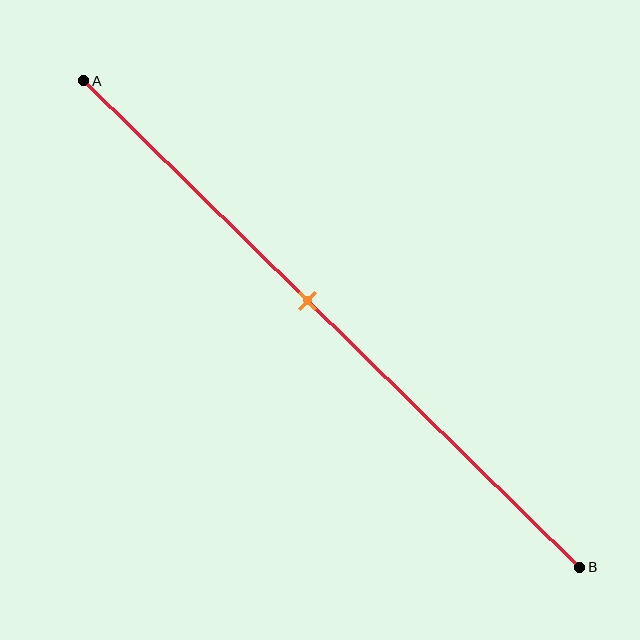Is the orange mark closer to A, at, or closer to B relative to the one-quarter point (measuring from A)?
The orange mark is closer to point B than the one-quarter point of segment AB.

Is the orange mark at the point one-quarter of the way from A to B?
No, the mark is at about 45% from A, not at the 25% one-quarter point.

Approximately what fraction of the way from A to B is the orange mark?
The orange mark is approximately 45% of the way from A to B.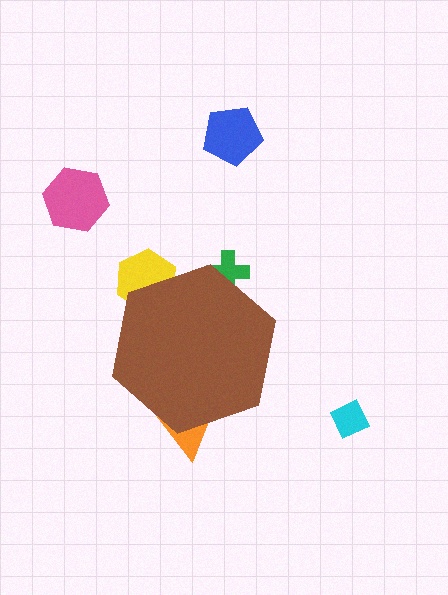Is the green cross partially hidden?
Yes, the green cross is partially hidden behind the brown hexagon.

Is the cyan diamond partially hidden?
No, the cyan diamond is fully visible.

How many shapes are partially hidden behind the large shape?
3 shapes are partially hidden.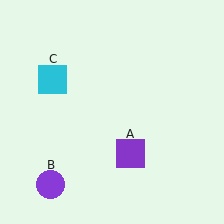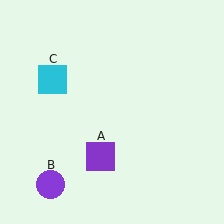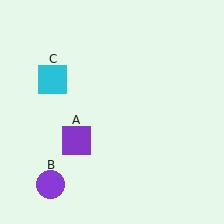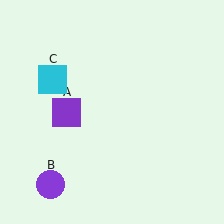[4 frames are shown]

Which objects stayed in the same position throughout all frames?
Purple circle (object B) and cyan square (object C) remained stationary.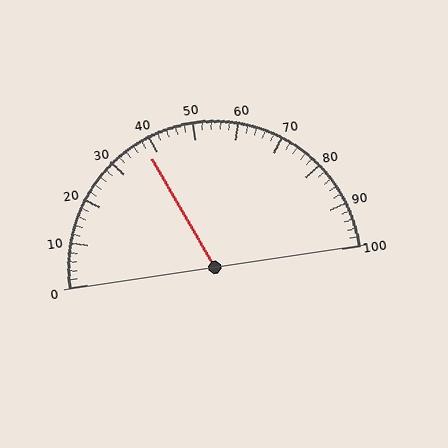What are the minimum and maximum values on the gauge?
The gauge ranges from 0 to 100.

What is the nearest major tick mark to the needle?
The nearest major tick mark is 40.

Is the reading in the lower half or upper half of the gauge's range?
The reading is in the lower half of the range (0 to 100).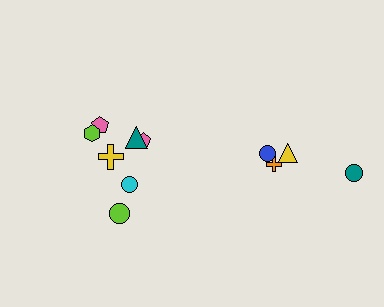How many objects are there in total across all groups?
There are 11 objects.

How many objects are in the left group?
There are 7 objects.